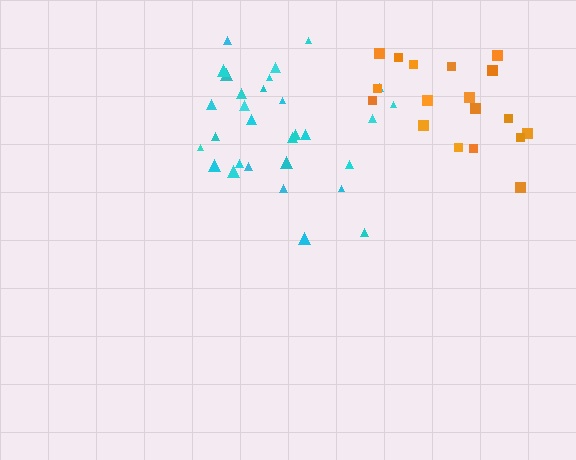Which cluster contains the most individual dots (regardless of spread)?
Cyan (31).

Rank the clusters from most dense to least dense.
cyan, orange.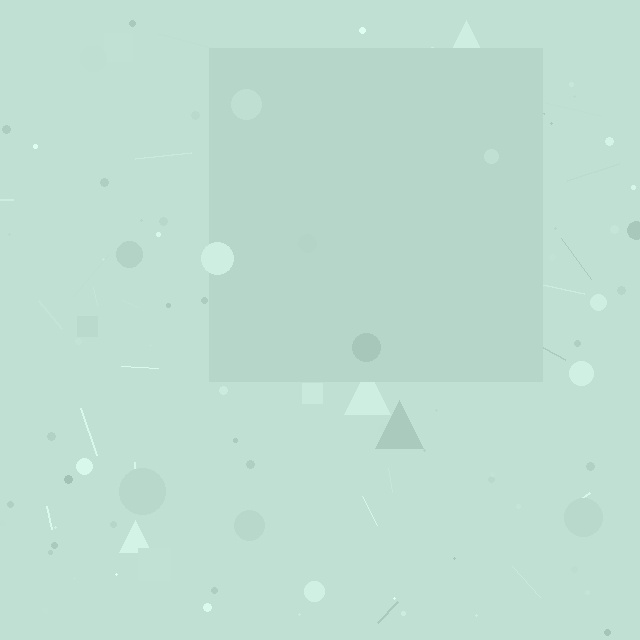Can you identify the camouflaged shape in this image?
The camouflaged shape is a square.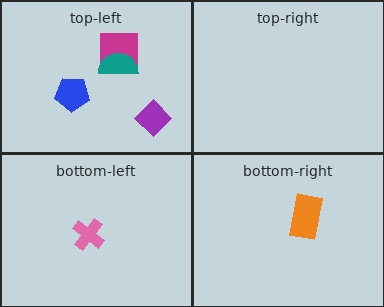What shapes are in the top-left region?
The magenta square, the purple diamond, the teal semicircle, the blue pentagon.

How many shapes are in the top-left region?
4.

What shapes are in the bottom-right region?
The orange rectangle.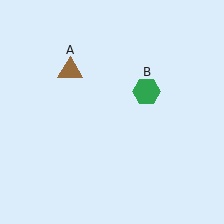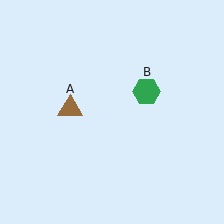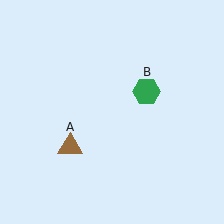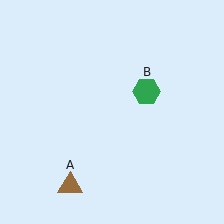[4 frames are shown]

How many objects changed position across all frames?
1 object changed position: brown triangle (object A).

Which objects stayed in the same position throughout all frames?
Green hexagon (object B) remained stationary.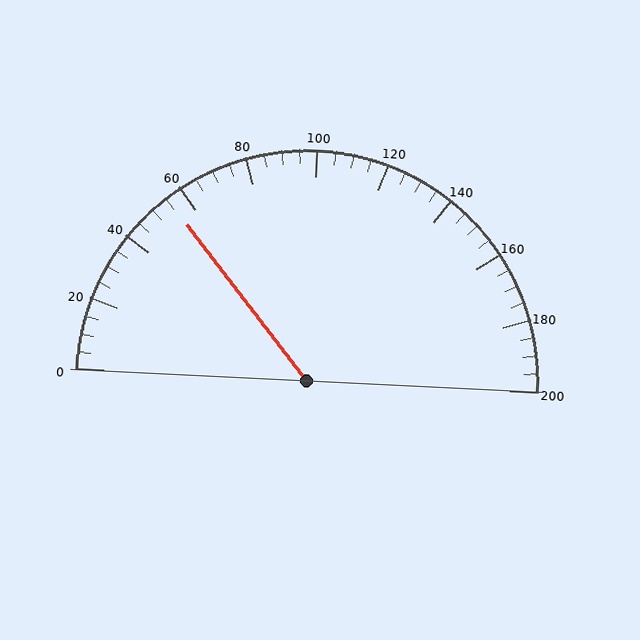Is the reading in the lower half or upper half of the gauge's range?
The reading is in the lower half of the range (0 to 200).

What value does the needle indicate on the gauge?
The needle indicates approximately 55.